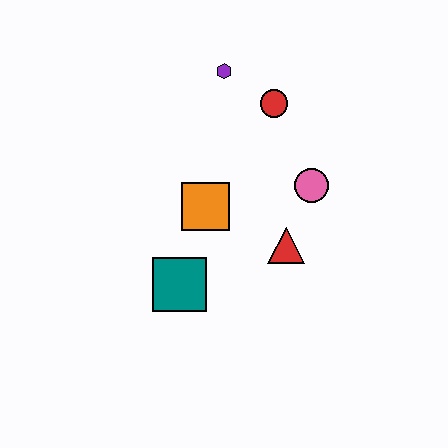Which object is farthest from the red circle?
The teal square is farthest from the red circle.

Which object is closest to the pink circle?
The red triangle is closest to the pink circle.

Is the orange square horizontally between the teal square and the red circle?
Yes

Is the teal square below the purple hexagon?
Yes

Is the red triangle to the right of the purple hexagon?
Yes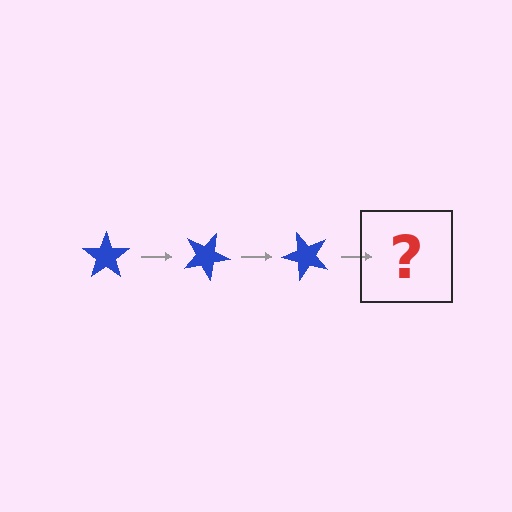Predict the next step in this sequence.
The next step is a blue star rotated 75 degrees.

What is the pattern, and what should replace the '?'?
The pattern is that the star rotates 25 degrees each step. The '?' should be a blue star rotated 75 degrees.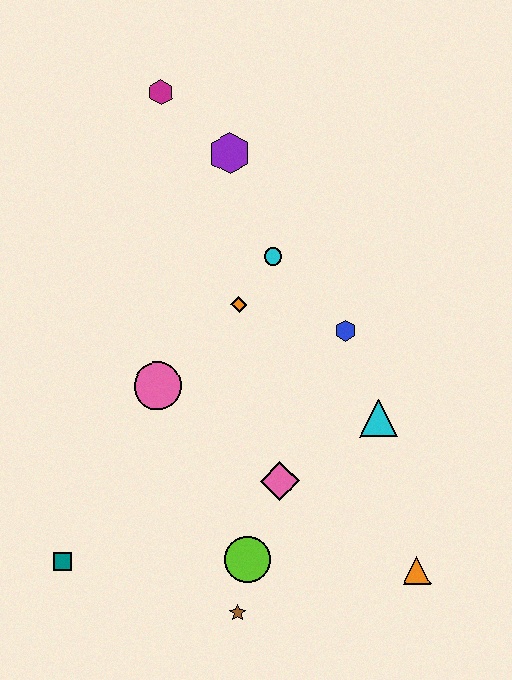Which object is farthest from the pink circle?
The orange triangle is farthest from the pink circle.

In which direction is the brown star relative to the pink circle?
The brown star is below the pink circle.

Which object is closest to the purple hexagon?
The magenta hexagon is closest to the purple hexagon.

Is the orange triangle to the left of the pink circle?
No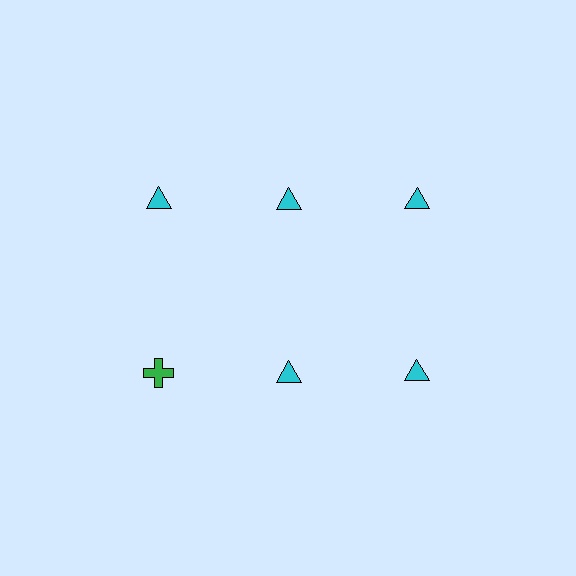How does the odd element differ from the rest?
It differs in both color (green instead of cyan) and shape (cross instead of triangle).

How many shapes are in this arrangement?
There are 6 shapes arranged in a grid pattern.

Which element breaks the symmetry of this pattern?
The green cross in the second row, leftmost column breaks the symmetry. All other shapes are cyan triangles.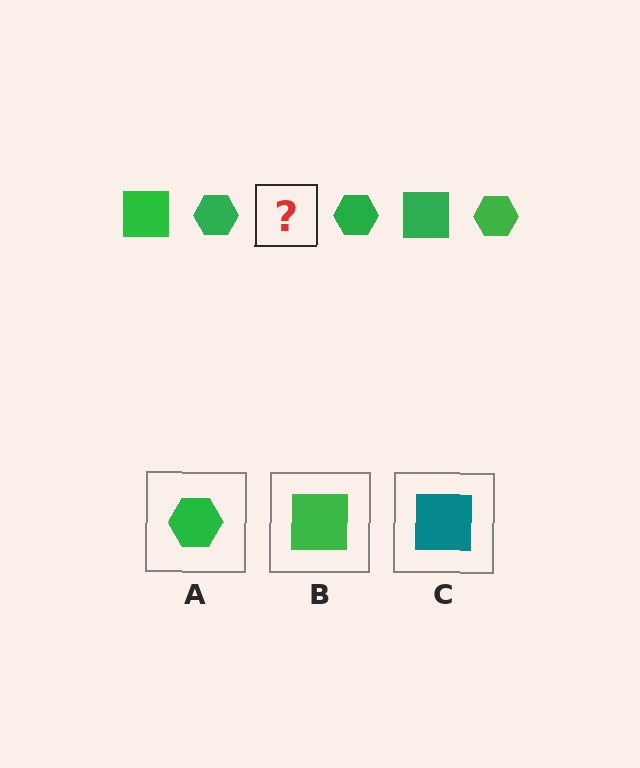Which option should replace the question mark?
Option B.